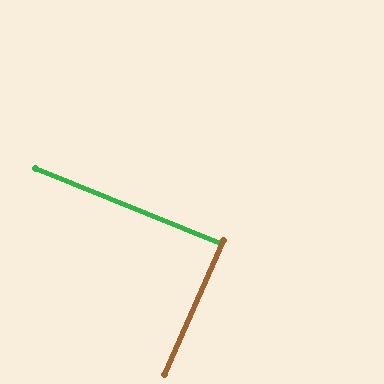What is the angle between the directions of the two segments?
Approximately 88 degrees.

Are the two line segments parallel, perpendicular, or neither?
Perpendicular — they meet at approximately 88°.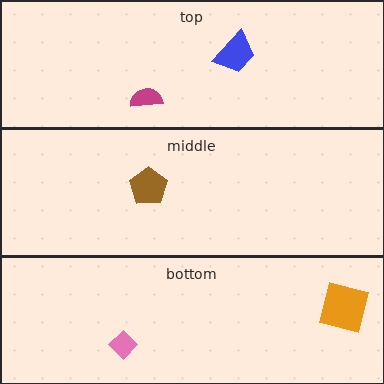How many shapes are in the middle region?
1.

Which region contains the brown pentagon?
The middle region.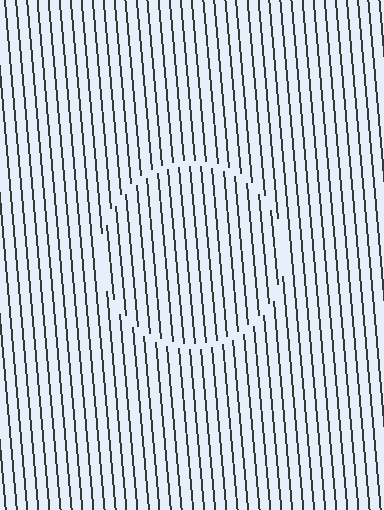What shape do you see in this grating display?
An illusory circle. The interior of the shape contains the same grating, shifted by half a period — the contour is defined by the phase discontinuity where line-ends from the inner and outer gratings abut.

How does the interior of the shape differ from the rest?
The interior of the shape contains the same grating, shifted by half a period — the contour is defined by the phase discontinuity where line-ends from the inner and outer gratings abut.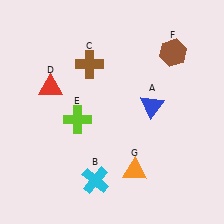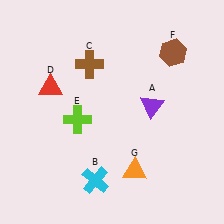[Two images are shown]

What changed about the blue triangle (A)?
In Image 1, A is blue. In Image 2, it changed to purple.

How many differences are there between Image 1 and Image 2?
There is 1 difference between the two images.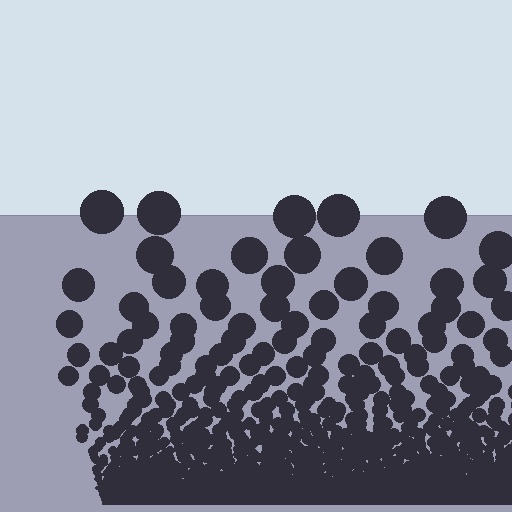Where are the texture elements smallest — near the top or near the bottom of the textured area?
Near the bottom.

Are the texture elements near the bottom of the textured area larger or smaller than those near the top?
Smaller. The gradient is inverted — elements near the bottom are smaller and denser.